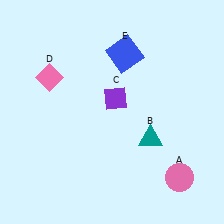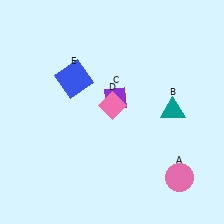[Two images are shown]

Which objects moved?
The objects that moved are: the teal triangle (B), the pink diamond (D), the blue square (E).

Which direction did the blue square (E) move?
The blue square (E) moved left.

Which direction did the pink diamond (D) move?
The pink diamond (D) moved right.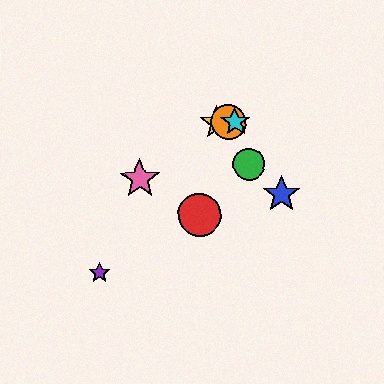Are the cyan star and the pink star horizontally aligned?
No, the cyan star is at y≈122 and the pink star is at y≈179.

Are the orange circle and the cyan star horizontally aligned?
Yes, both are at y≈122.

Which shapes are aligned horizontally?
The yellow star, the orange circle, the cyan star are aligned horizontally.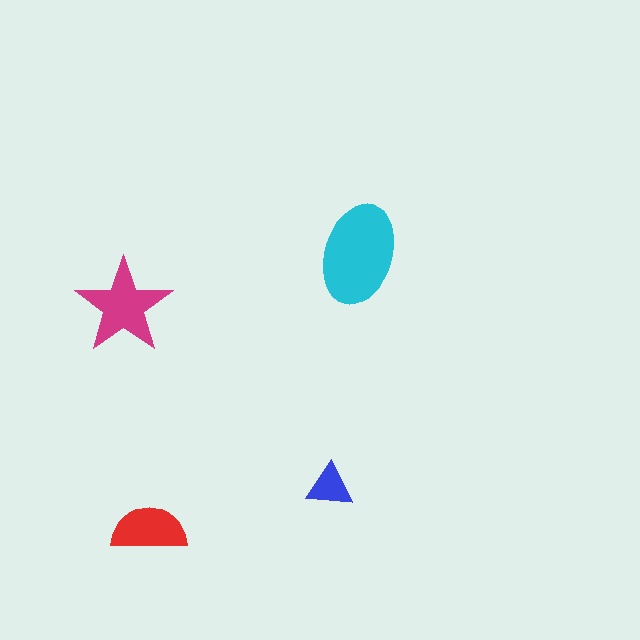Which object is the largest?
The cyan ellipse.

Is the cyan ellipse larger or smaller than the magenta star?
Larger.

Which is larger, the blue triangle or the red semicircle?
The red semicircle.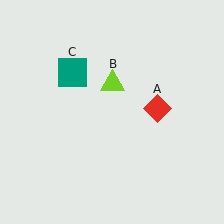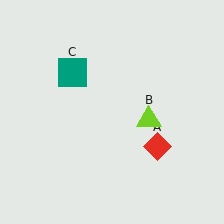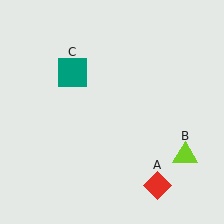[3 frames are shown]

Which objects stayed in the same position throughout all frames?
Teal square (object C) remained stationary.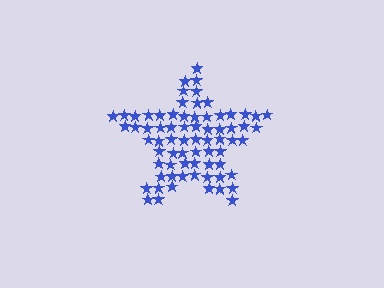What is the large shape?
The large shape is a star.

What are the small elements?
The small elements are stars.